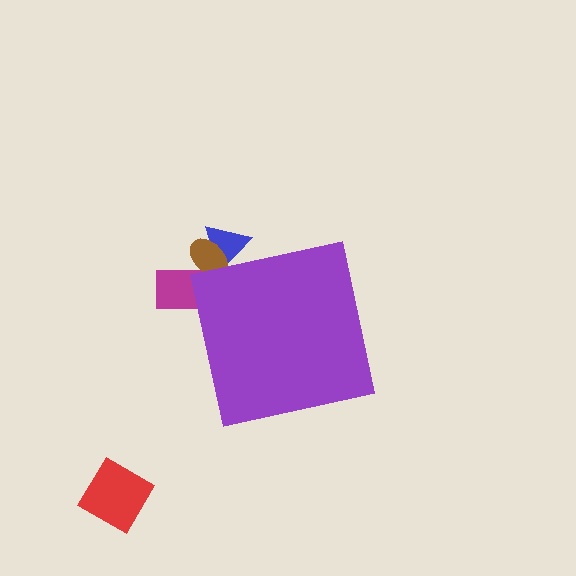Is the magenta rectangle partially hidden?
Yes, the magenta rectangle is partially hidden behind the purple square.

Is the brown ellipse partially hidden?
Yes, the brown ellipse is partially hidden behind the purple square.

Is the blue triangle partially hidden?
Yes, the blue triangle is partially hidden behind the purple square.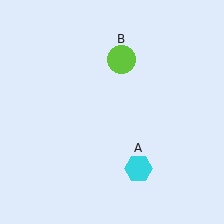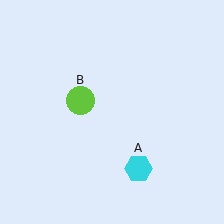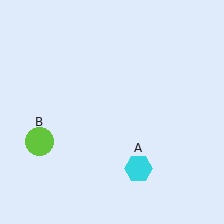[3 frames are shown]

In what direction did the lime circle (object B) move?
The lime circle (object B) moved down and to the left.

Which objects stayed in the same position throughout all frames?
Cyan hexagon (object A) remained stationary.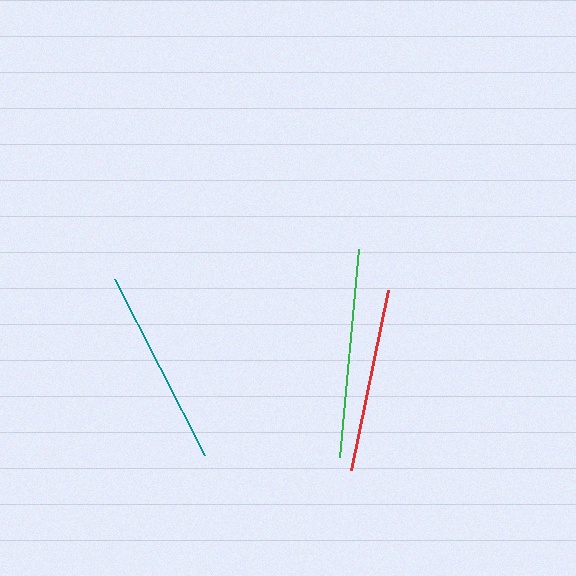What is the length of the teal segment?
The teal segment is approximately 197 pixels long.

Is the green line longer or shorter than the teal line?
The green line is longer than the teal line.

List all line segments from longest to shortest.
From longest to shortest: green, teal, red.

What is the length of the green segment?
The green segment is approximately 209 pixels long.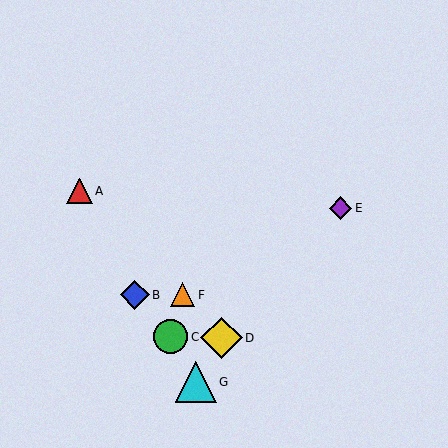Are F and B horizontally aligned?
Yes, both are at y≈295.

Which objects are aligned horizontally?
Objects B, F are aligned horizontally.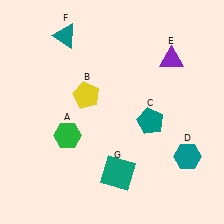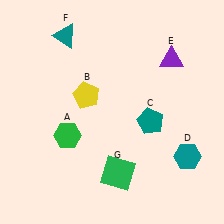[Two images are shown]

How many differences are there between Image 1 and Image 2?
There is 1 difference between the two images.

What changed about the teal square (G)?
In Image 1, G is teal. In Image 2, it changed to green.